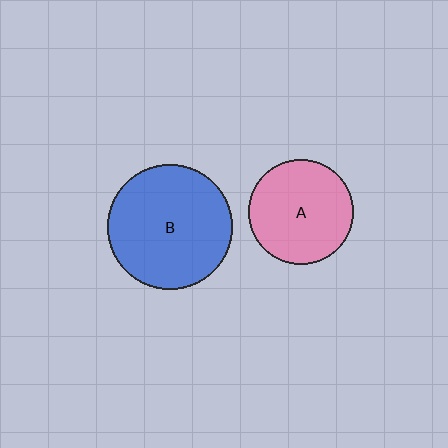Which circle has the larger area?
Circle B (blue).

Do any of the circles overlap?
No, none of the circles overlap.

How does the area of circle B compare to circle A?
Approximately 1.4 times.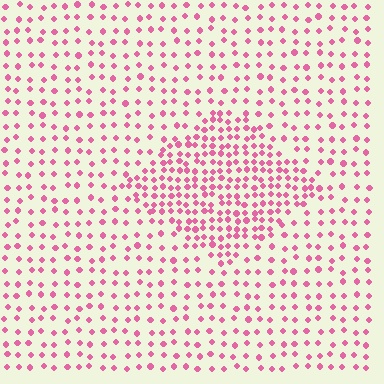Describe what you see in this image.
The image contains small pink elements arranged at two different densities. A diamond-shaped region is visible where the elements are more densely packed than the surrounding area.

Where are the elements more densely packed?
The elements are more densely packed inside the diamond boundary.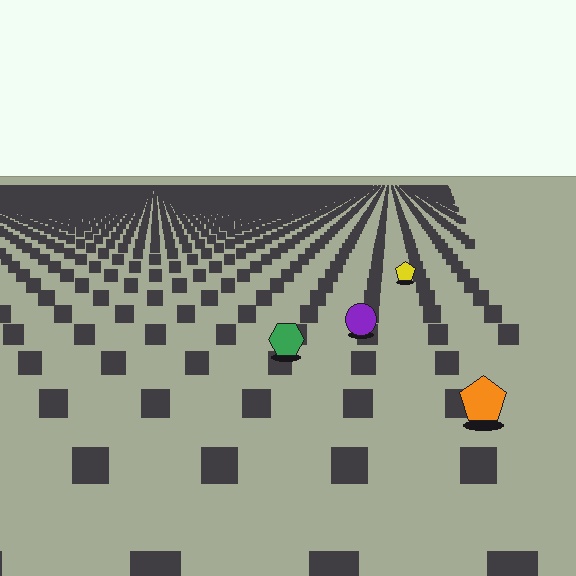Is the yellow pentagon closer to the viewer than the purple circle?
No. The purple circle is closer — you can tell from the texture gradient: the ground texture is coarser near it.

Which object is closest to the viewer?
The orange pentagon is closest. The texture marks near it are larger and more spread out.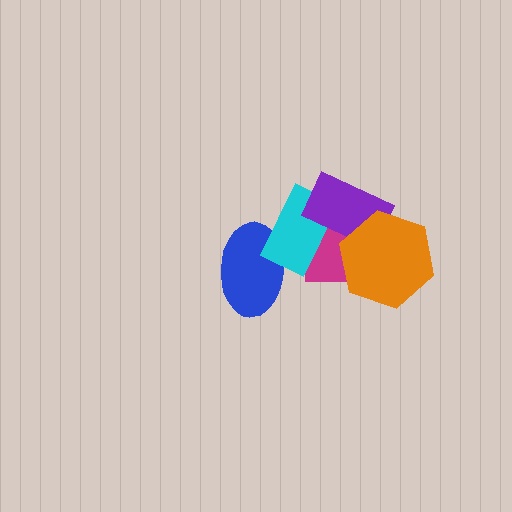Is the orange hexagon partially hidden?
No, no other shape covers it.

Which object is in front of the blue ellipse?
The cyan rectangle is in front of the blue ellipse.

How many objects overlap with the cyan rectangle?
3 objects overlap with the cyan rectangle.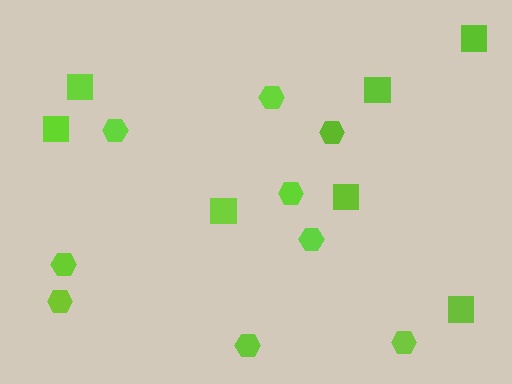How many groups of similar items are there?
There are 2 groups: one group of squares (7) and one group of hexagons (9).